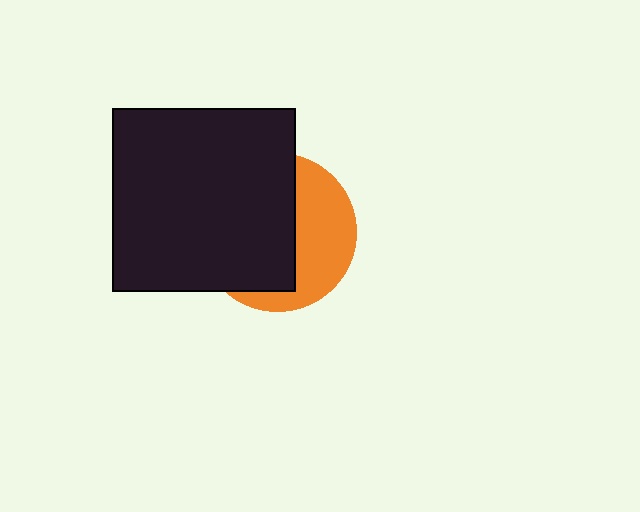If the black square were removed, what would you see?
You would see the complete orange circle.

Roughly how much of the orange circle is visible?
A small part of it is visible (roughly 41%).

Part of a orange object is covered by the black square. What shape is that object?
It is a circle.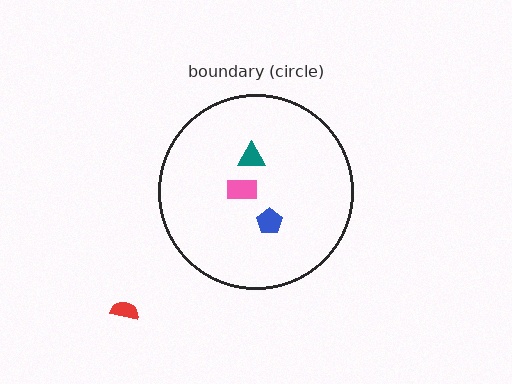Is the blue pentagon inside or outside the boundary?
Inside.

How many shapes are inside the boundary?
3 inside, 1 outside.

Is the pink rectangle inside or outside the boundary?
Inside.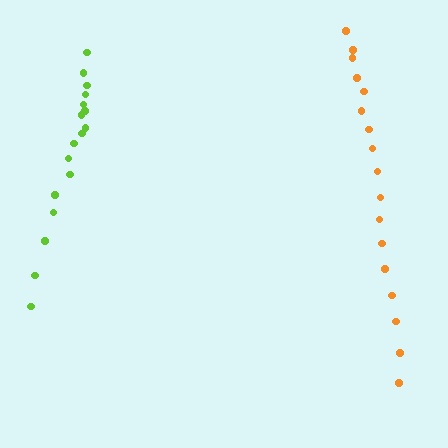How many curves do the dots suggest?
There are 2 distinct paths.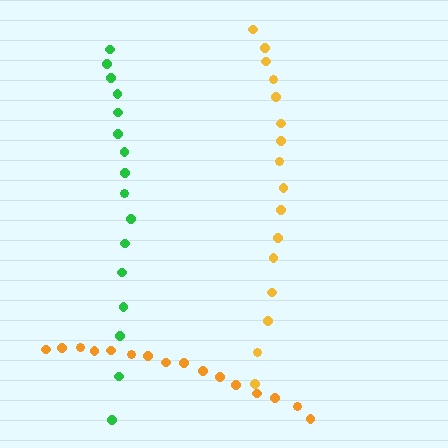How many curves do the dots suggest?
There are 3 distinct paths.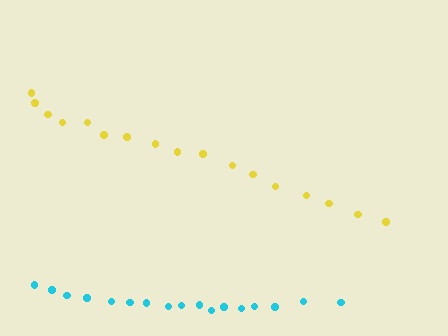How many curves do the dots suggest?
There are 2 distinct paths.